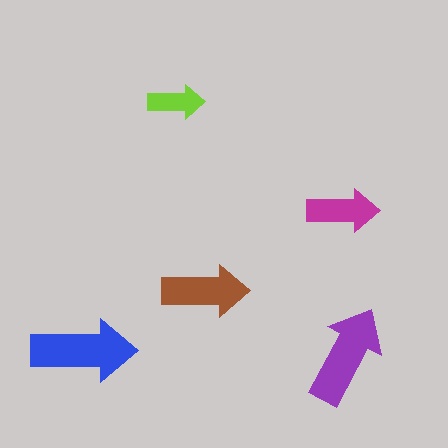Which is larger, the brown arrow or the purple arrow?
The purple one.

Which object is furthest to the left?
The blue arrow is leftmost.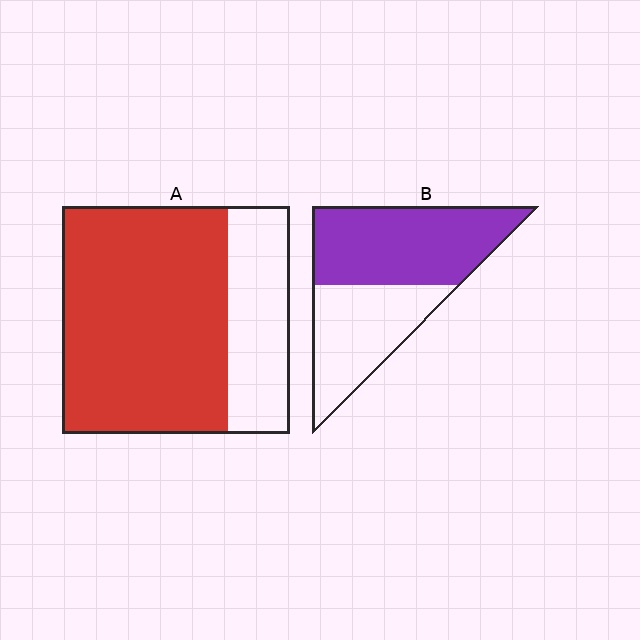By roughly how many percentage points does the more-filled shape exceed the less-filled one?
By roughly 15 percentage points (A over B).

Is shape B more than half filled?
Yes.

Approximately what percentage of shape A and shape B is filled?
A is approximately 75% and B is approximately 55%.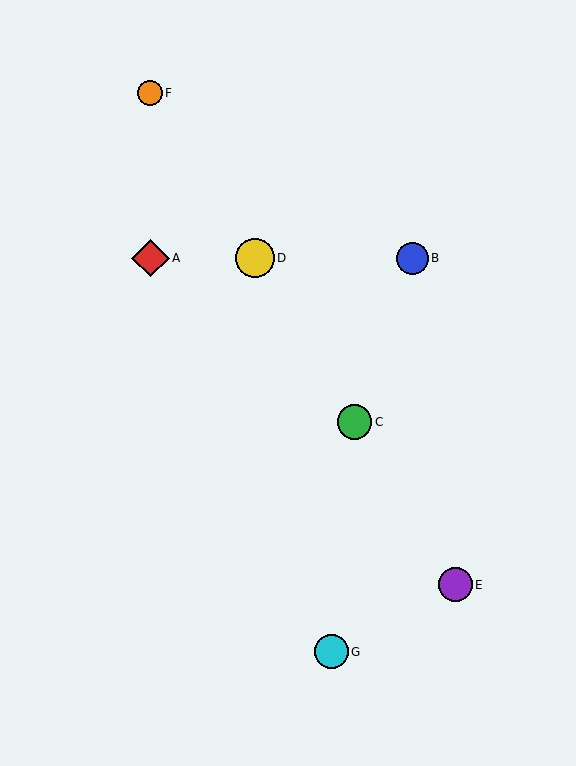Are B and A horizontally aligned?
Yes, both are at y≈258.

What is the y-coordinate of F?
Object F is at y≈93.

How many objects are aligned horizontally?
3 objects (A, B, D) are aligned horizontally.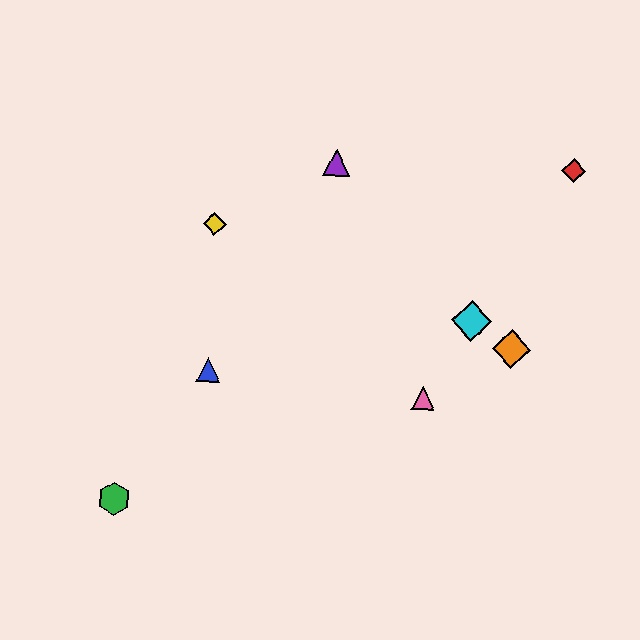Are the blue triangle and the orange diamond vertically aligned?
No, the blue triangle is at x≈209 and the orange diamond is at x≈511.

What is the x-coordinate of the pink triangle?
The pink triangle is at x≈423.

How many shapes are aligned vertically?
2 shapes (the blue triangle, the yellow diamond) are aligned vertically.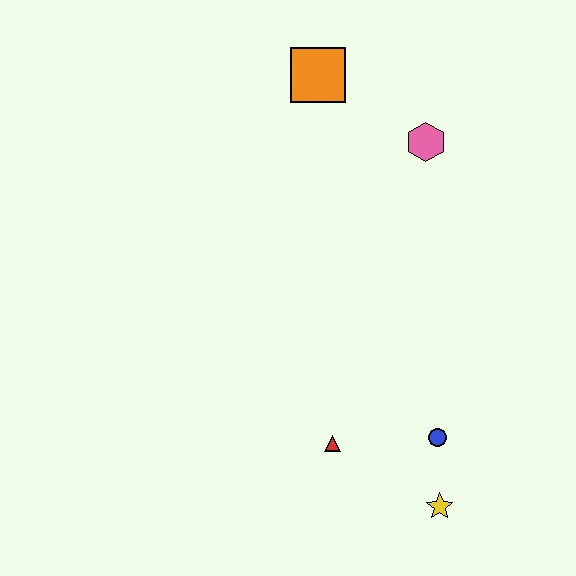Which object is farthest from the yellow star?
The orange square is farthest from the yellow star.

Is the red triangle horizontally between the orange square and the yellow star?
Yes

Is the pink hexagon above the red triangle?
Yes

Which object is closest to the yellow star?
The blue circle is closest to the yellow star.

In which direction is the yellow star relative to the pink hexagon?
The yellow star is below the pink hexagon.